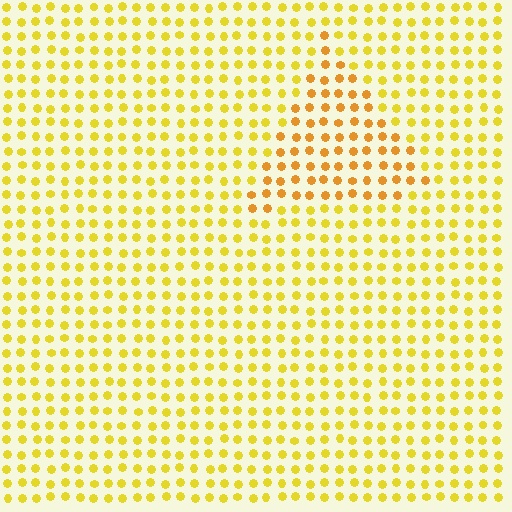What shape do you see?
I see a triangle.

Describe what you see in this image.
The image is filled with small yellow elements in a uniform arrangement. A triangle-shaped region is visible where the elements are tinted to a slightly different hue, forming a subtle color boundary.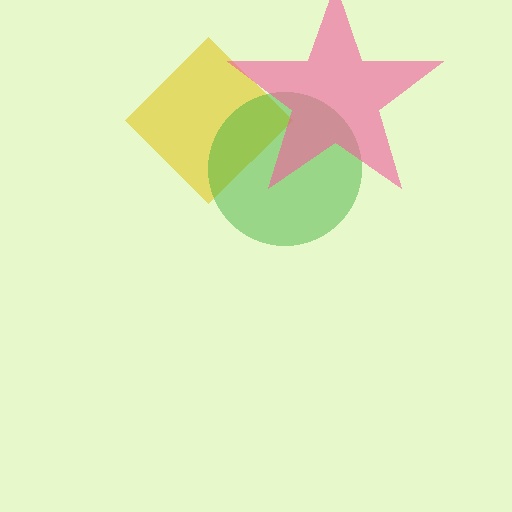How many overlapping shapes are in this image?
There are 3 overlapping shapes in the image.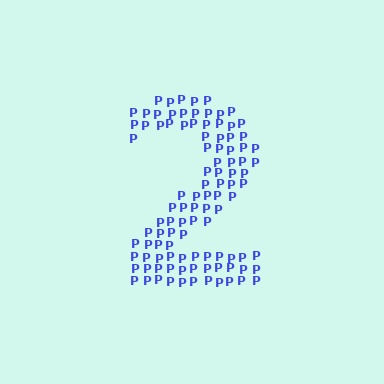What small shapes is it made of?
It is made of small letter P's.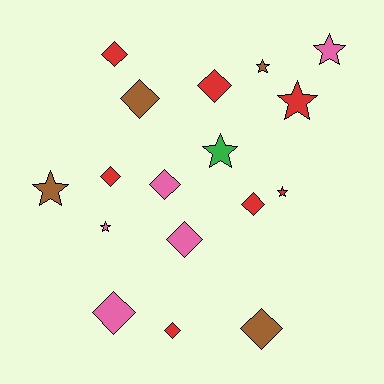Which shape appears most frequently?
Diamond, with 10 objects.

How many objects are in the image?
There are 17 objects.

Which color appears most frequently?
Red, with 7 objects.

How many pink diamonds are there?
There are 3 pink diamonds.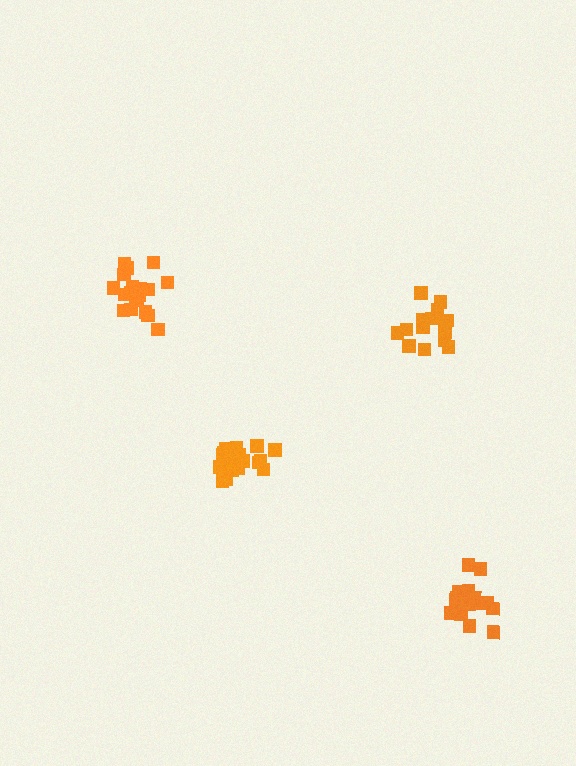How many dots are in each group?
Group 1: 19 dots, Group 2: 15 dots, Group 3: 18 dots, Group 4: 18 dots (70 total).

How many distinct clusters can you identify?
There are 4 distinct clusters.